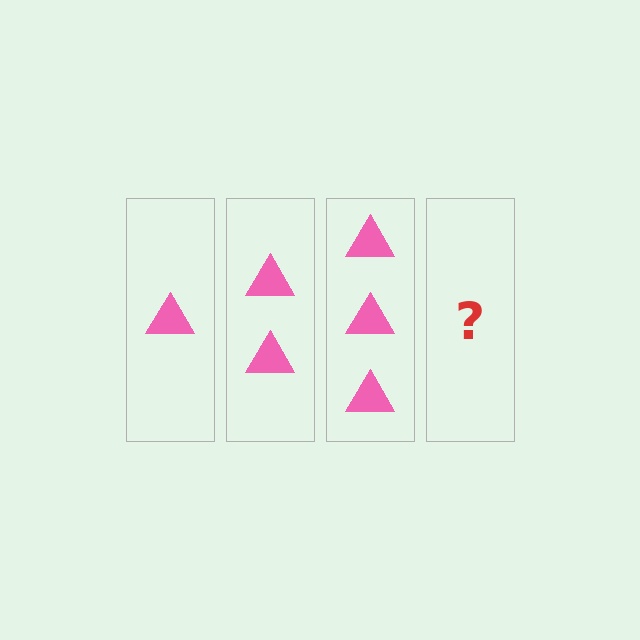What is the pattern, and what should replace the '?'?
The pattern is that each step adds one more triangle. The '?' should be 4 triangles.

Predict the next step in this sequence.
The next step is 4 triangles.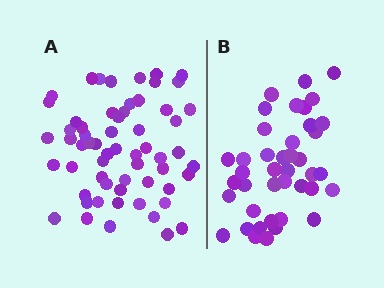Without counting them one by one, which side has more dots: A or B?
Region A (the left region) has more dots.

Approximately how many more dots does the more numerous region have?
Region A has approximately 20 more dots than region B.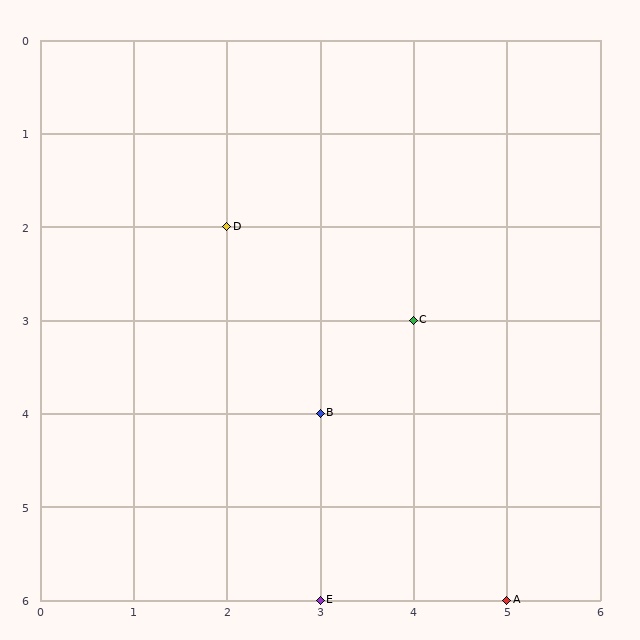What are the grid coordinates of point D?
Point D is at grid coordinates (2, 2).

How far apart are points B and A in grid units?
Points B and A are 2 columns and 2 rows apart (about 2.8 grid units diagonally).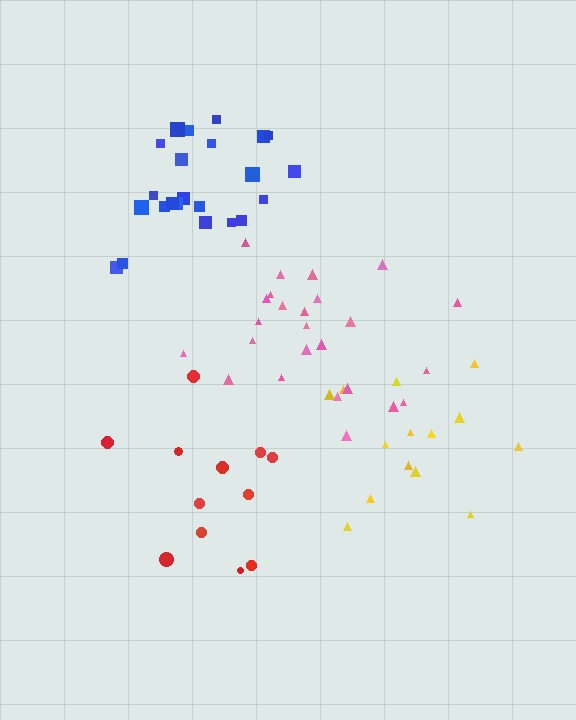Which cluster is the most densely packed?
Blue.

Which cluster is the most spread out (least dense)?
Red.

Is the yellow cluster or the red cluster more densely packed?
Yellow.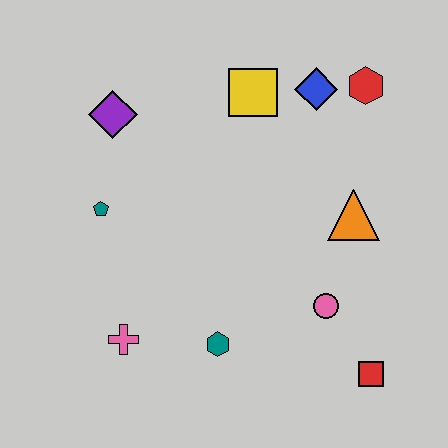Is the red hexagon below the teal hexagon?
No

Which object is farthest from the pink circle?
The purple diamond is farthest from the pink circle.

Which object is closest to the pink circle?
The red square is closest to the pink circle.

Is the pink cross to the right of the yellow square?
No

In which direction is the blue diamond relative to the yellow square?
The blue diamond is to the right of the yellow square.